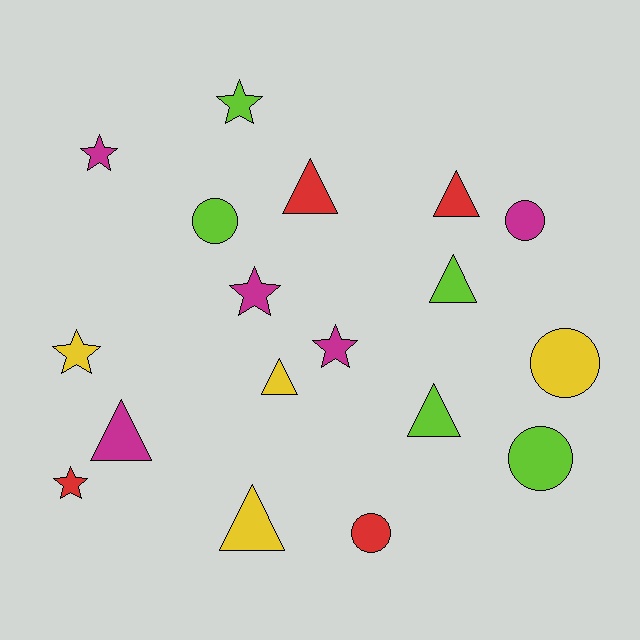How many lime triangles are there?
There are 2 lime triangles.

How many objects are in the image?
There are 18 objects.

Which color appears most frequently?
Lime, with 5 objects.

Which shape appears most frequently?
Triangle, with 7 objects.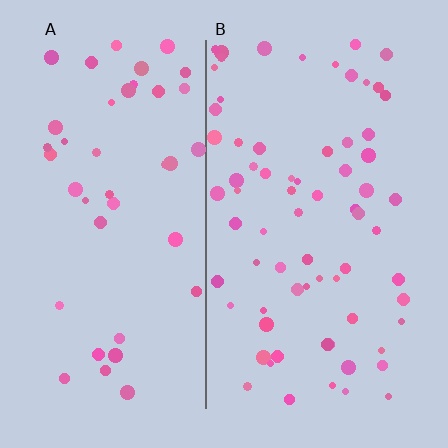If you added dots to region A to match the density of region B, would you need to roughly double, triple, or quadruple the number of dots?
Approximately double.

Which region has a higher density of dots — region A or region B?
B (the right).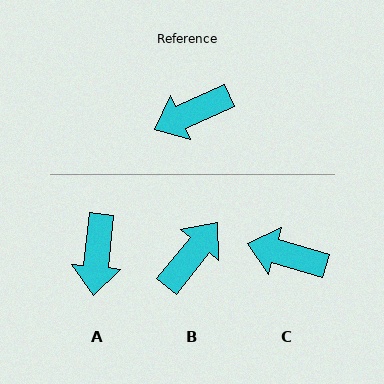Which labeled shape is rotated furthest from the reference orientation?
B, about 153 degrees away.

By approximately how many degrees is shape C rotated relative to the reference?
Approximately 41 degrees clockwise.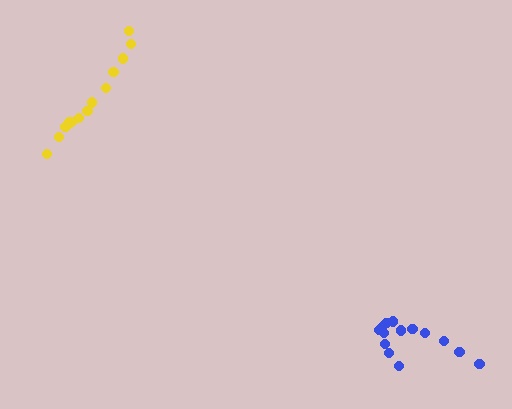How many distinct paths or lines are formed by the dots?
There are 2 distinct paths.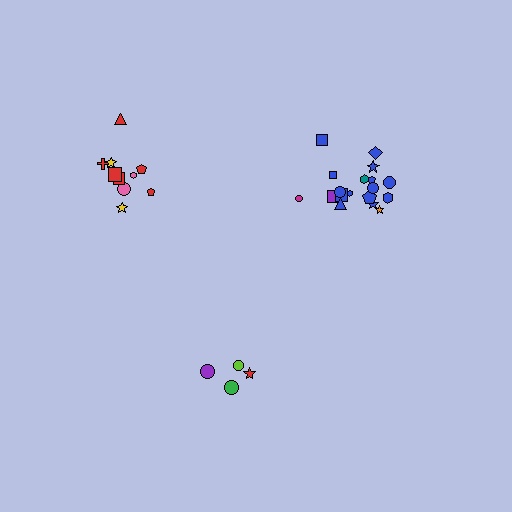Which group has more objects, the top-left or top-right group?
The top-right group.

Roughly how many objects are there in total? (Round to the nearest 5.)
Roughly 30 objects in total.